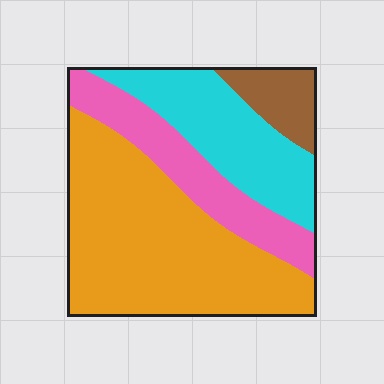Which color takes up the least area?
Brown, at roughly 10%.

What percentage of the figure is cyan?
Cyan takes up between a sixth and a third of the figure.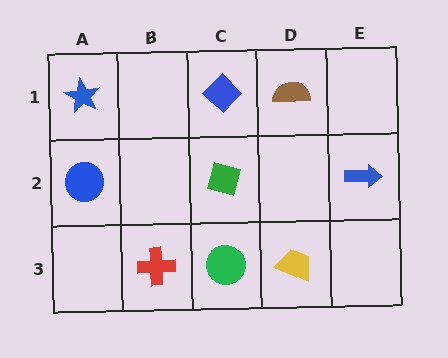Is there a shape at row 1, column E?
No, that cell is empty.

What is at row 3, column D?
A yellow trapezoid.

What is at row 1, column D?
A brown semicircle.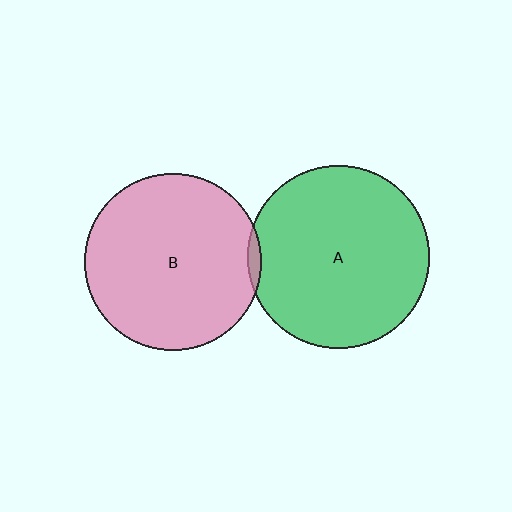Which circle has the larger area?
Circle A (green).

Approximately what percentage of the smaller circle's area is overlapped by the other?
Approximately 5%.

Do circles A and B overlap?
Yes.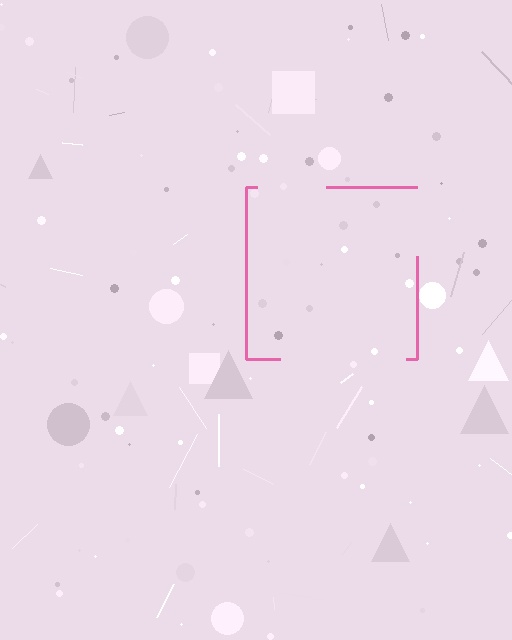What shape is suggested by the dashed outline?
The dashed outline suggests a square.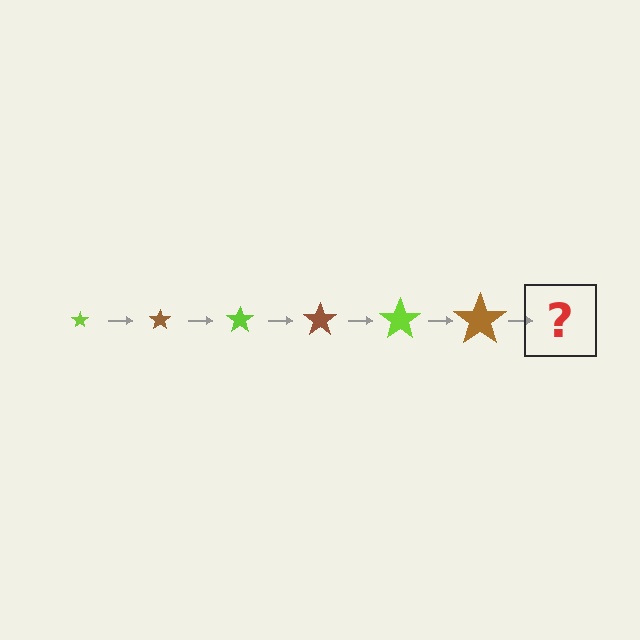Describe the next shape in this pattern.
It should be a lime star, larger than the previous one.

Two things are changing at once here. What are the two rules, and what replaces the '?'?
The two rules are that the star grows larger each step and the color cycles through lime and brown. The '?' should be a lime star, larger than the previous one.